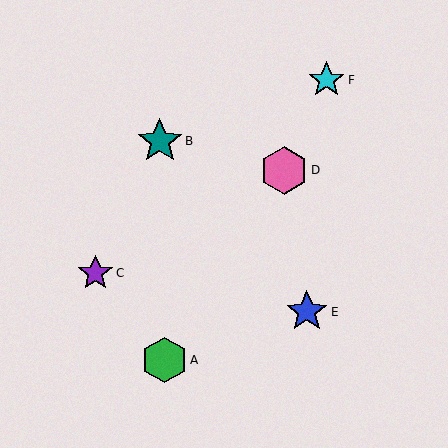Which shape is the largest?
The pink hexagon (labeled D) is the largest.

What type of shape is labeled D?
Shape D is a pink hexagon.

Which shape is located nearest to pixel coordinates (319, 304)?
The blue star (labeled E) at (307, 312) is nearest to that location.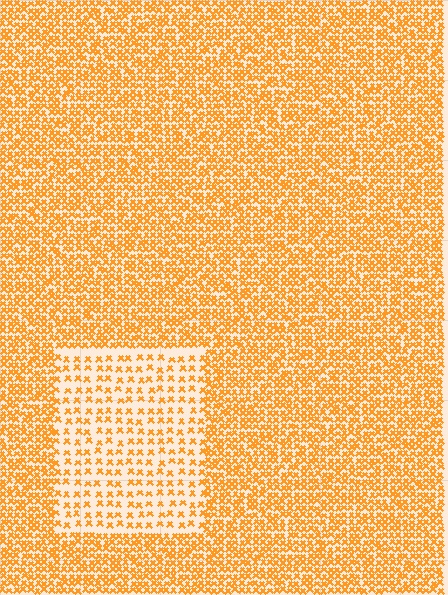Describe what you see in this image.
The image contains small orange elements arranged at two different densities. A rectangle-shaped region is visible where the elements are less densely packed than the surrounding area.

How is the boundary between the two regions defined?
The boundary is defined by a change in element density (approximately 2.3x ratio). All elements are the same color, size, and shape.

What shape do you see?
I see a rectangle.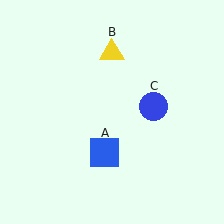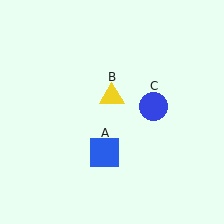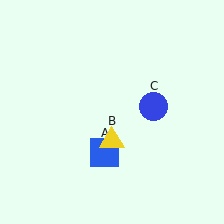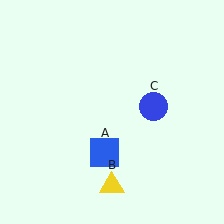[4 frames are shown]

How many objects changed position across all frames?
1 object changed position: yellow triangle (object B).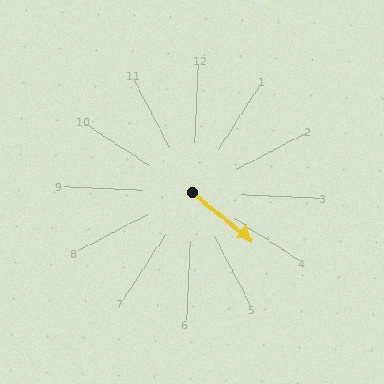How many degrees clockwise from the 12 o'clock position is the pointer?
Approximately 126 degrees.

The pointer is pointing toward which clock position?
Roughly 4 o'clock.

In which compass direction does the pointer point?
Southeast.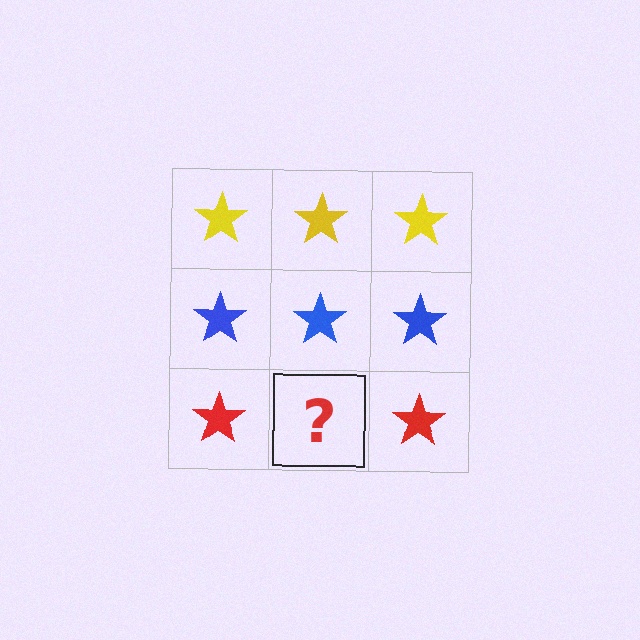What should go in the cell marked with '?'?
The missing cell should contain a red star.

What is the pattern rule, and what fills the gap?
The rule is that each row has a consistent color. The gap should be filled with a red star.